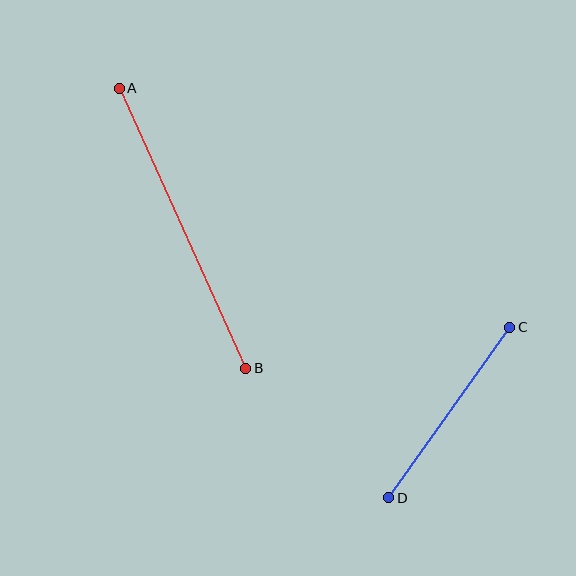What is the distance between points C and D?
The distance is approximately 209 pixels.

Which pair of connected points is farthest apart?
Points A and B are farthest apart.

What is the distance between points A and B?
The distance is approximately 307 pixels.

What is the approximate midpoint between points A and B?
The midpoint is at approximately (183, 228) pixels.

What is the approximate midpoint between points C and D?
The midpoint is at approximately (449, 412) pixels.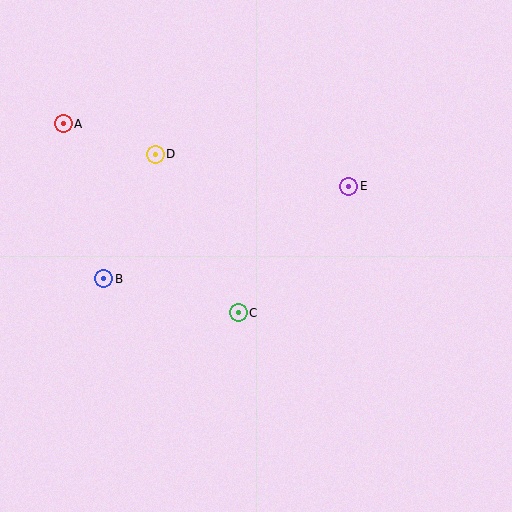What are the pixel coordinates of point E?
Point E is at (349, 186).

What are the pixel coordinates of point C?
Point C is at (238, 313).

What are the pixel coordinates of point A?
Point A is at (63, 124).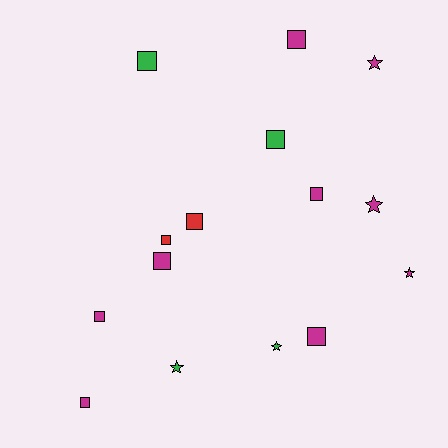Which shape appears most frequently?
Square, with 10 objects.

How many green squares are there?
There are 2 green squares.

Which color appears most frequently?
Magenta, with 9 objects.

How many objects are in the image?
There are 15 objects.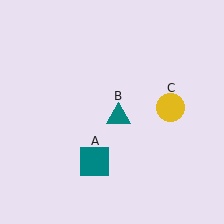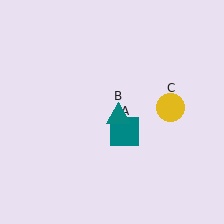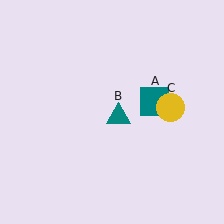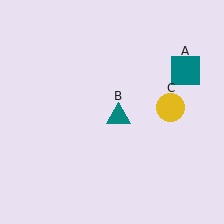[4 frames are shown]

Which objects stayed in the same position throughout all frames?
Teal triangle (object B) and yellow circle (object C) remained stationary.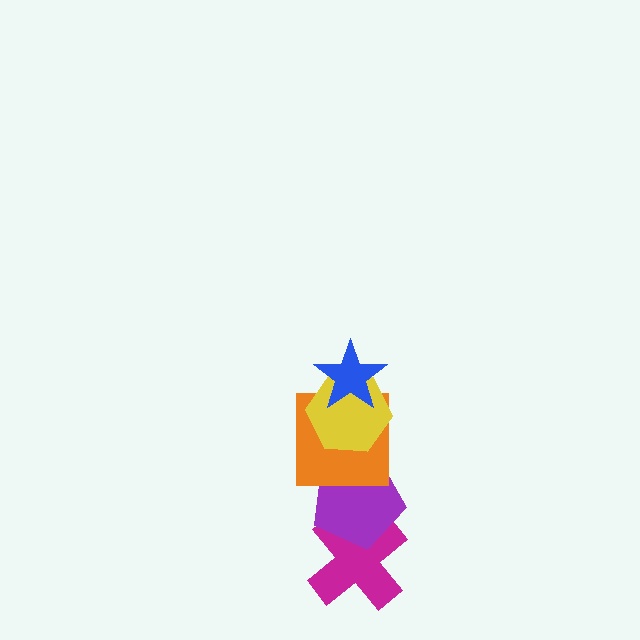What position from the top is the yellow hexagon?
The yellow hexagon is 2nd from the top.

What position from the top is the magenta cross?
The magenta cross is 5th from the top.